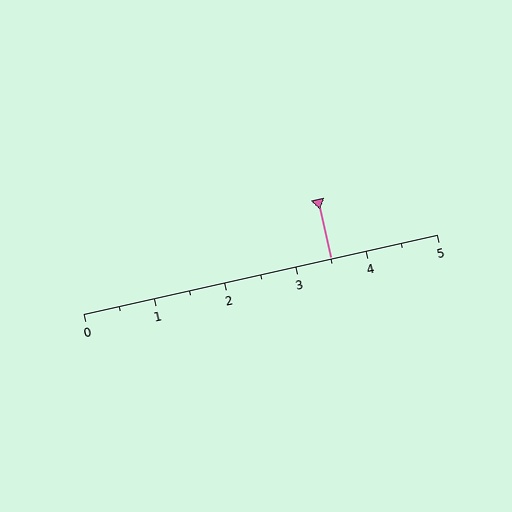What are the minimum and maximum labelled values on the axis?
The axis runs from 0 to 5.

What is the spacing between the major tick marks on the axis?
The major ticks are spaced 1 apart.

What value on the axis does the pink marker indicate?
The marker indicates approximately 3.5.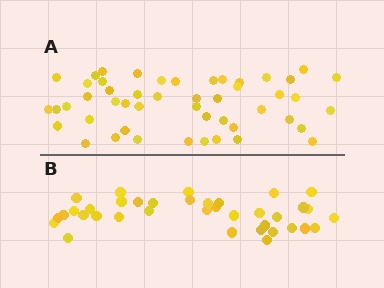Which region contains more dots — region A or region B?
Region A (the top region) has more dots.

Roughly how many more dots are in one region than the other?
Region A has roughly 12 or so more dots than region B.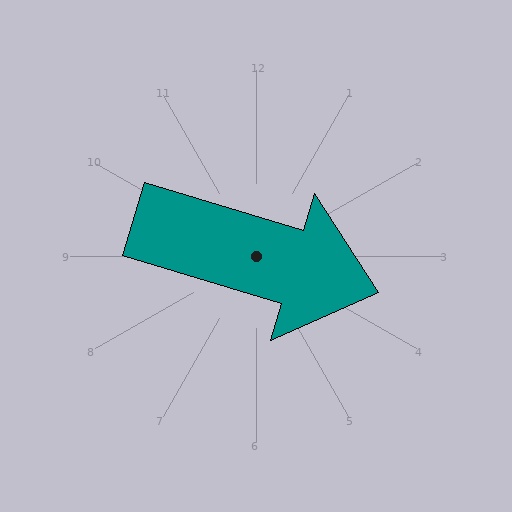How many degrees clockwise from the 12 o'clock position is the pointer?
Approximately 107 degrees.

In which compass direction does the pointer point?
East.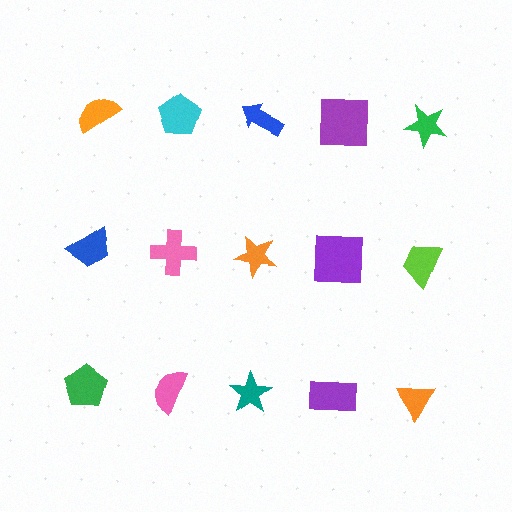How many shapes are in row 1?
5 shapes.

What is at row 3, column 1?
A green pentagon.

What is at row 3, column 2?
A pink semicircle.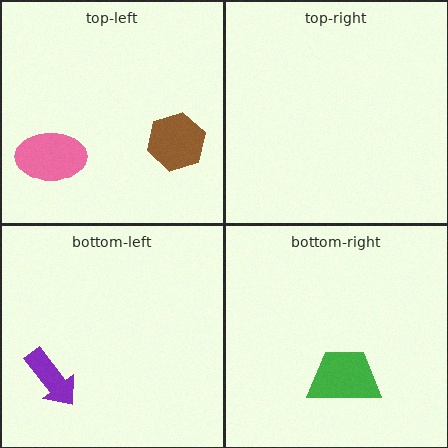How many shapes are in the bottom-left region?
1.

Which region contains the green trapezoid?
The bottom-right region.